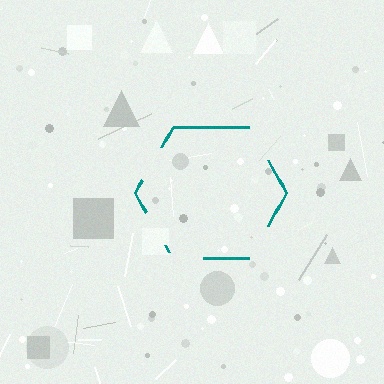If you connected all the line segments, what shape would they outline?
They would outline a hexagon.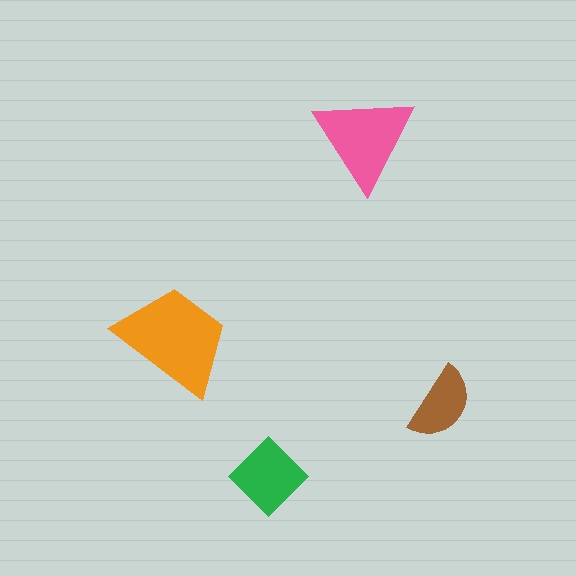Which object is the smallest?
The brown semicircle.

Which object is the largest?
The orange trapezoid.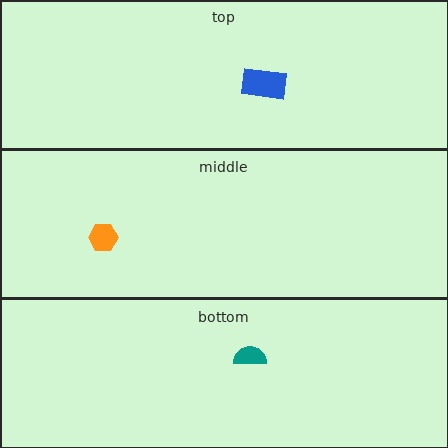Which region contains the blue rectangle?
The top region.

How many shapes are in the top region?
1.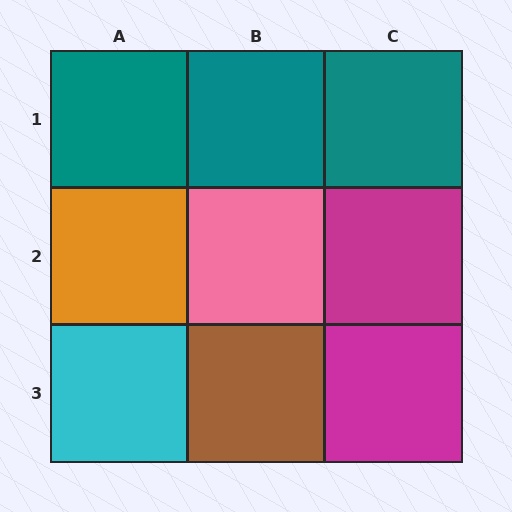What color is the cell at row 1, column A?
Teal.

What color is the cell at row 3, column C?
Magenta.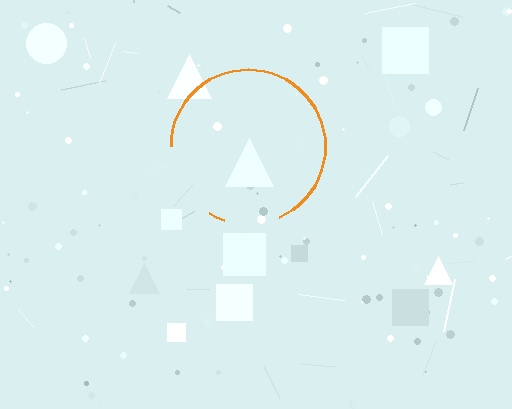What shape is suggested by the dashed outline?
The dashed outline suggests a circle.